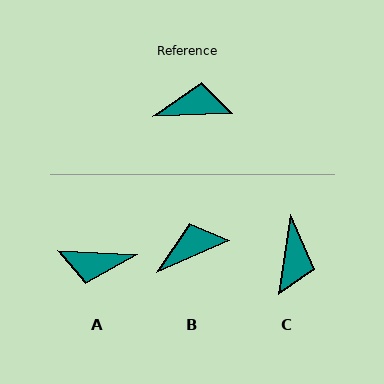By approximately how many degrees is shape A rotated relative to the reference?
Approximately 175 degrees counter-clockwise.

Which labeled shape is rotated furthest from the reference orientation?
A, about 175 degrees away.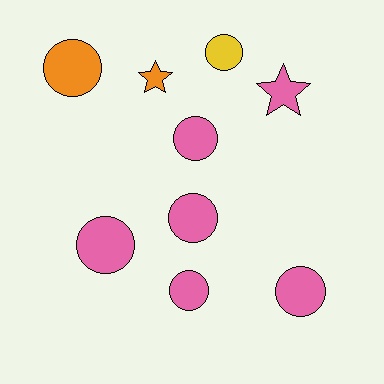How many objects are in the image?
There are 9 objects.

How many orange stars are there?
There is 1 orange star.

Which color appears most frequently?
Pink, with 6 objects.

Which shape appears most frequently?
Circle, with 7 objects.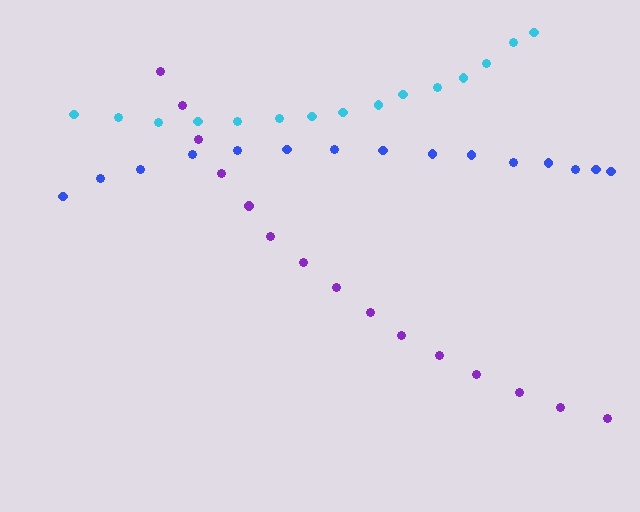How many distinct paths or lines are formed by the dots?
There are 3 distinct paths.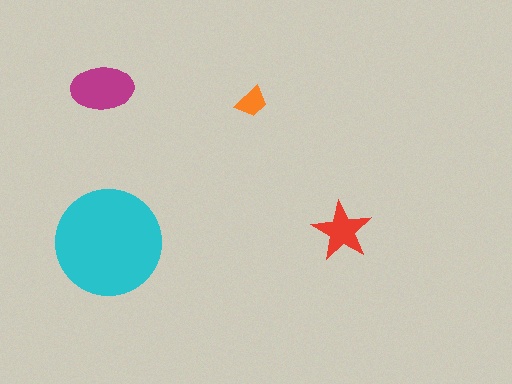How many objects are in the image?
There are 4 objects in the image.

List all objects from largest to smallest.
The cyan circle, the magenta ellipse, the red star, the orange trapezoid.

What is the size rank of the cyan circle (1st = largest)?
1st.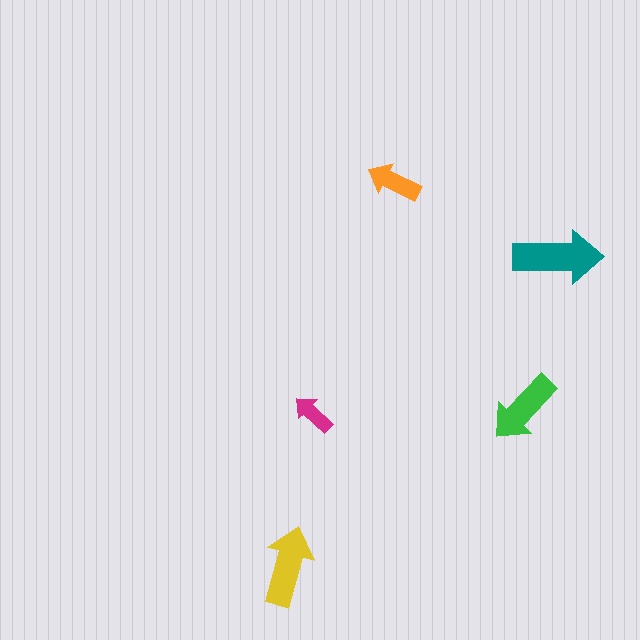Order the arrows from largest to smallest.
the teal one, the yellow one, the green one, the orange one, the magenta one.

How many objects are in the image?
There are 5 objects in the image.